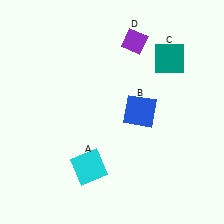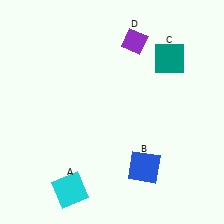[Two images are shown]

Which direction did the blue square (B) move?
The blue square (B) moved down.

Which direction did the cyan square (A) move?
The cyan square (A) moved down.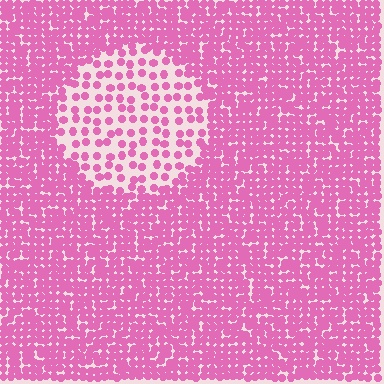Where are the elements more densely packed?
The elements are more densely packed outside the circle boundary.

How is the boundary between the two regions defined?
The boundary is defined by a change in element density (approximately 2.6x ratio). All elements are the same color, size, and shape.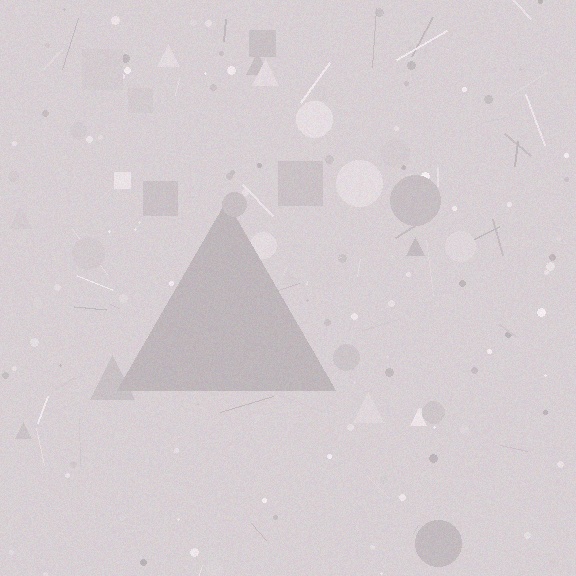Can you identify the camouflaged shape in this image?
The camouflaged shape is a triangle.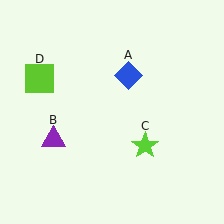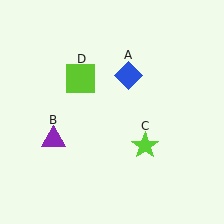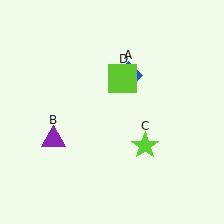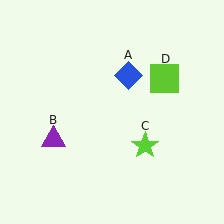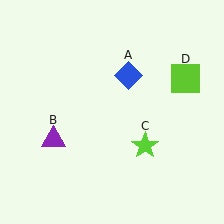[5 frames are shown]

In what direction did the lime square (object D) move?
The lime square (object D) moved right.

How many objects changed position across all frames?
1 object changed position: lime square (object D).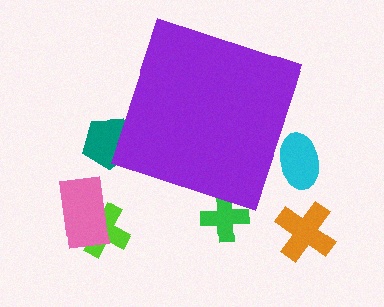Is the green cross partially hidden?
Yes, the green cross is partially hidden behind the purple diamond.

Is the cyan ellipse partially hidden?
Yes, the cyan ellipse is partially hidden behind the purple diamond.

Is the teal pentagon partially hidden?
Yes, the teal pentagon is partially hidden behind the purple diamond.